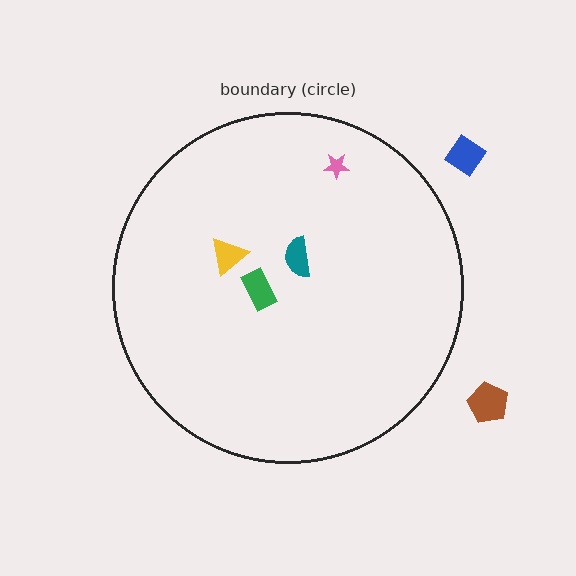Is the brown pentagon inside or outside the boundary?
Outside.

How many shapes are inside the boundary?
4 inside, 2 outside.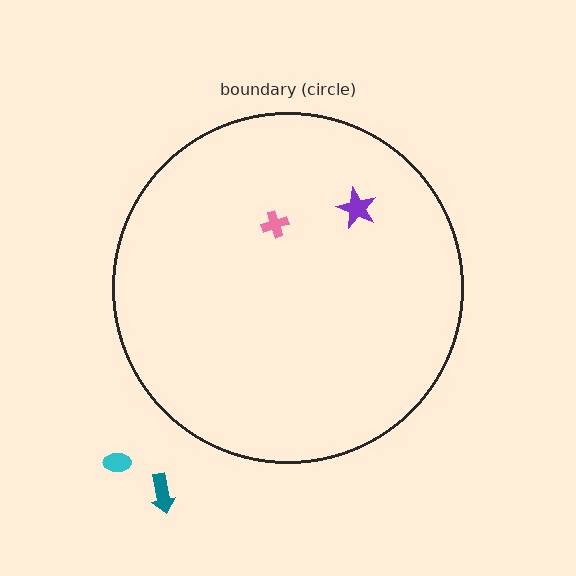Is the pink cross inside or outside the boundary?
Inside.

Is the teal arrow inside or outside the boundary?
Outside.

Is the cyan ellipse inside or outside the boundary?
Outside.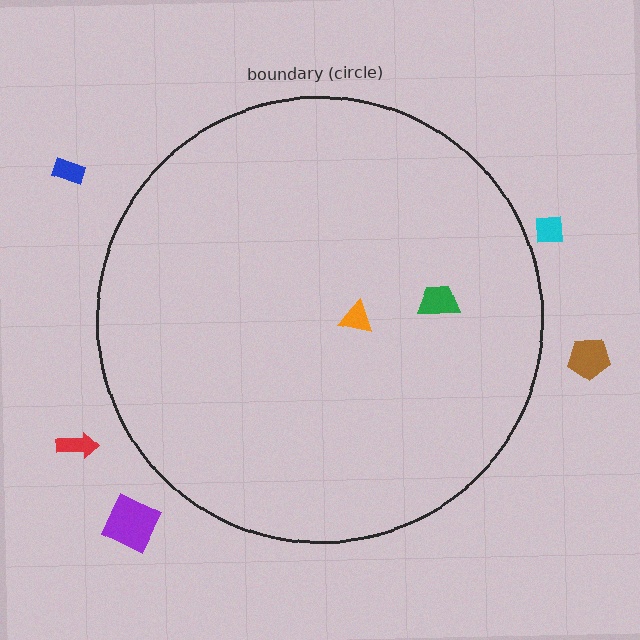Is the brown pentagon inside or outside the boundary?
Outside.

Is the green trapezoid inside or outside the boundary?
Inside.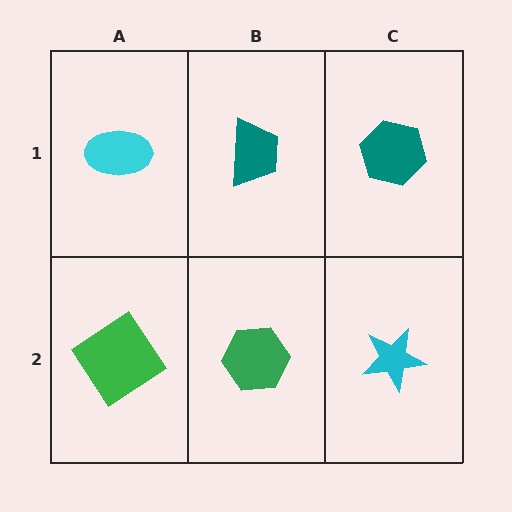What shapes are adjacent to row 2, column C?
A teal hexagon (row 1, column C), a green hexagon (row 2, column B).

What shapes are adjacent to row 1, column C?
A cyan star (row 2, column C), a teal trapezoid (row 1, column B).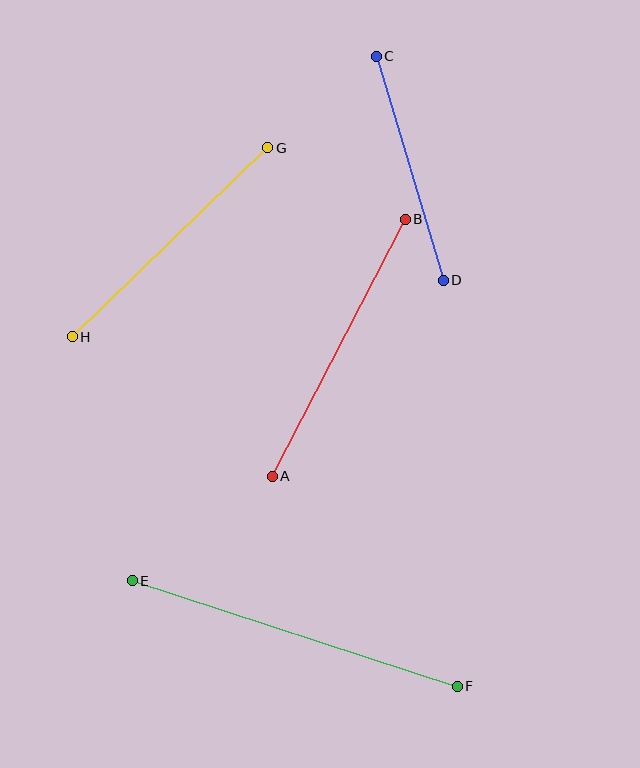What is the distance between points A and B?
The distance is approximately 289 pixels.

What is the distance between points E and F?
The distance is approximately 341 pixels.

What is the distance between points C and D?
The distance is approximately 234 pixels.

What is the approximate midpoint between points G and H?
The midpoint is at approximately (170, 242) pixels.